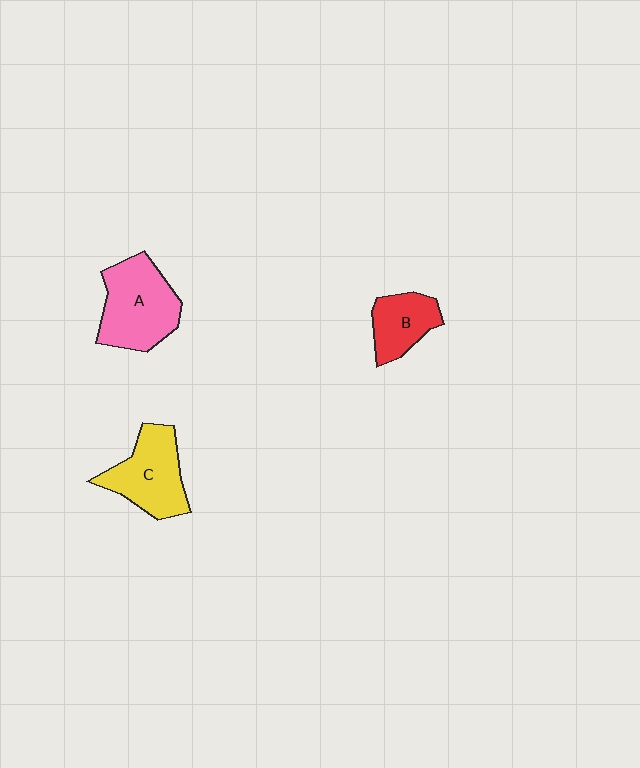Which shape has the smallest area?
Shape B (red).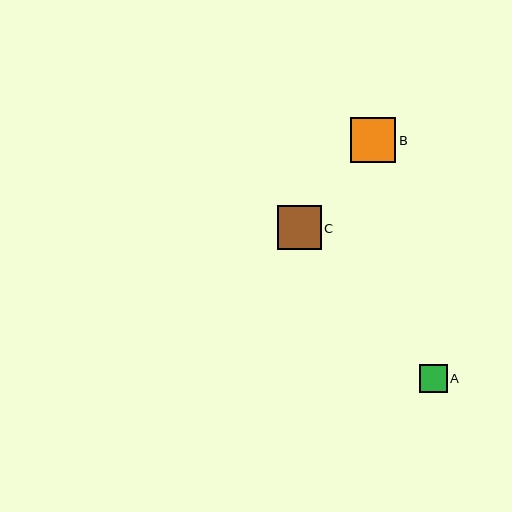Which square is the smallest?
Square A is the smallest with a size of approximately 28 pixels.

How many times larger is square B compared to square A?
Square B is approximately 1.6 times the size of square A.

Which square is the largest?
Square B is the largest with a size of approximately 45 pixels.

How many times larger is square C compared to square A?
Square C is approximately 1.6 times the size of square A.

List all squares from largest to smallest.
From largest to smallest: B, C, A.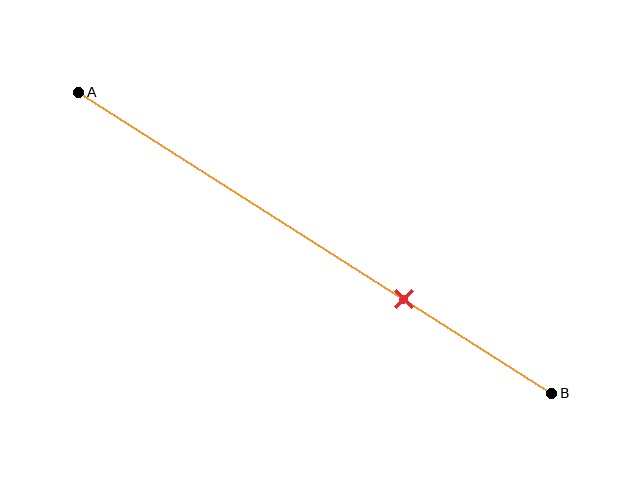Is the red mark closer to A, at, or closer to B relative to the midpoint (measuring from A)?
The red mark is closer to point B than the midpoint of segment AB.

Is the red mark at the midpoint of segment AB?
No, the mark is at about 70% from A, not at the 50% midpoint.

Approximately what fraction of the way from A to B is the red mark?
The red mark is approximately 70% of the way from A to B.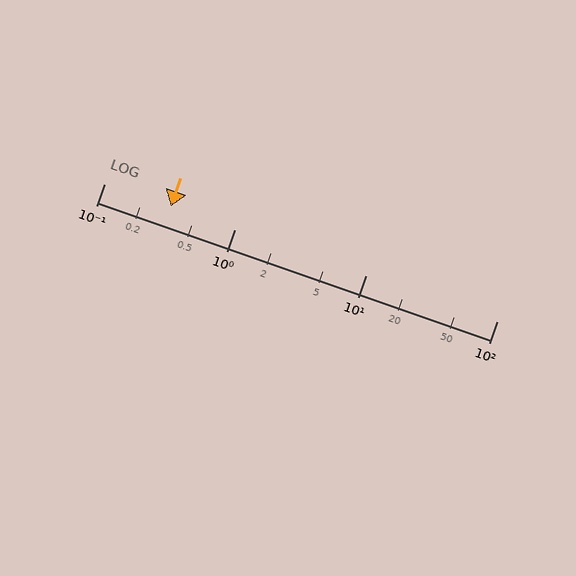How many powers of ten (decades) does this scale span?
The scale spans 3 decades, from 0.1 to 100.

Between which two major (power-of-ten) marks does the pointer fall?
The pointer is between 0.1 and 1.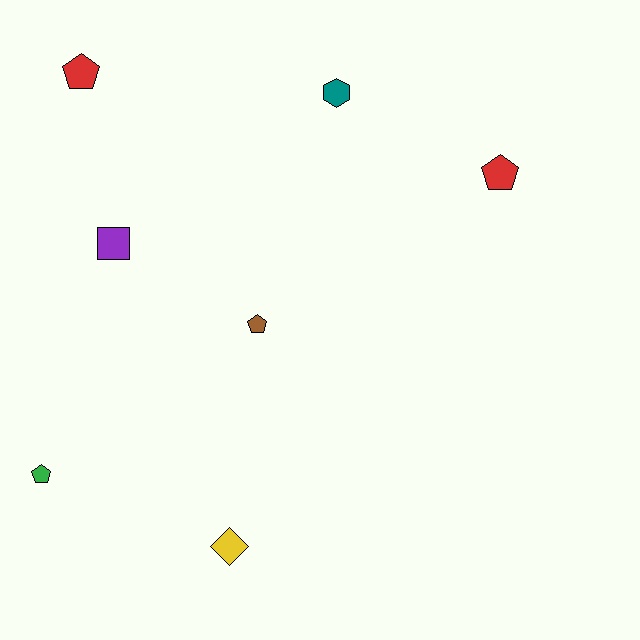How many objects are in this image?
There are 7 objects.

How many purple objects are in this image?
There is 1 purple object.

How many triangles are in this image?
There are no triangles.